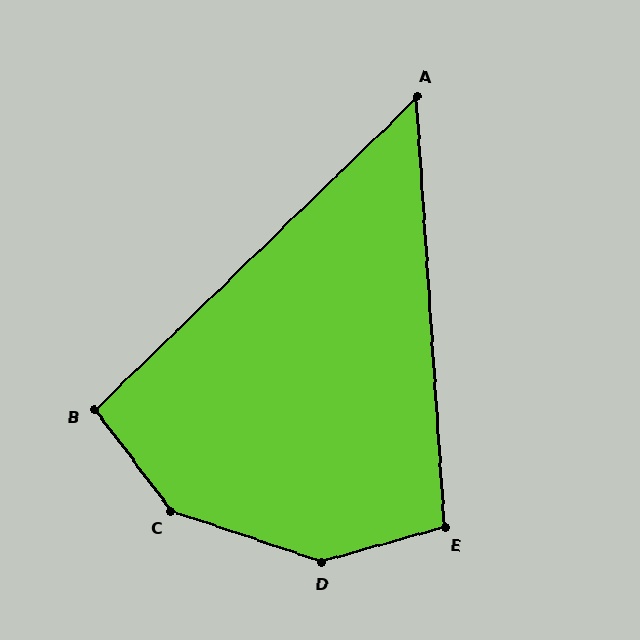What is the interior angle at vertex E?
Approximately 102 degrees (obtuse).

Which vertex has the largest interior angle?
C, at approximately 146 degrees.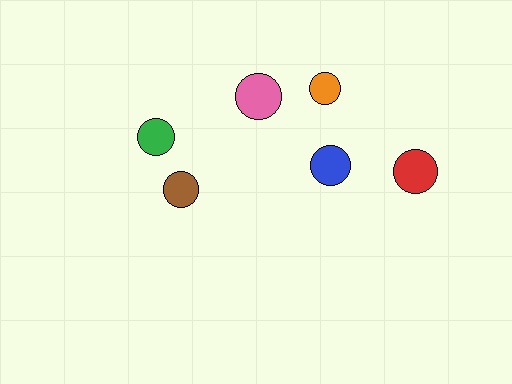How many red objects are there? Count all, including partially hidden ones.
There is 1 red object.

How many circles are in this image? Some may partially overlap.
There are 6 circles.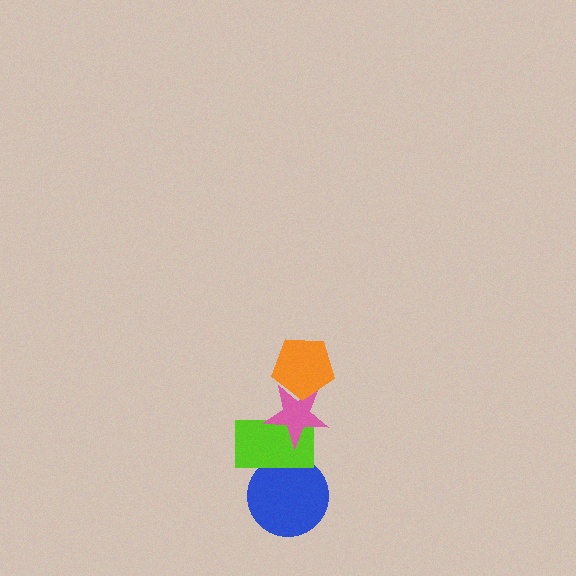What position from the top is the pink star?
The pink star is 2nd from the top.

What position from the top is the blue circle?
The blue circle is 4th from the top.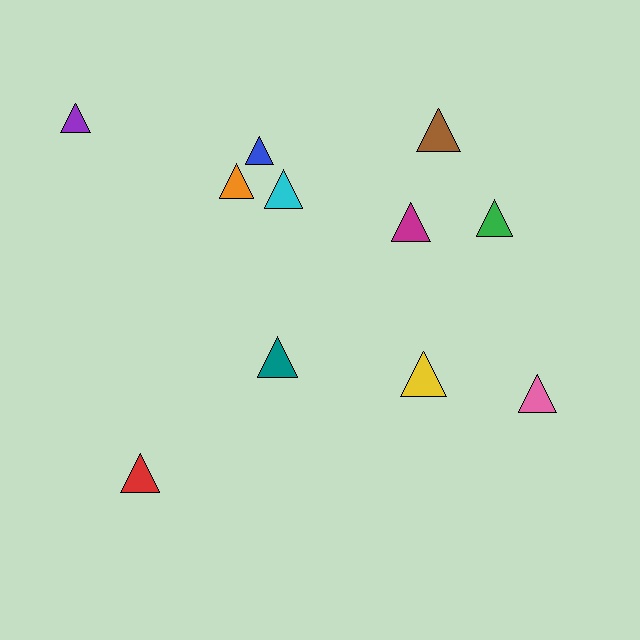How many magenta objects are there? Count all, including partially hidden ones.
There is 1 magenta object.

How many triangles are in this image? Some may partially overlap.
There are 11 triangles.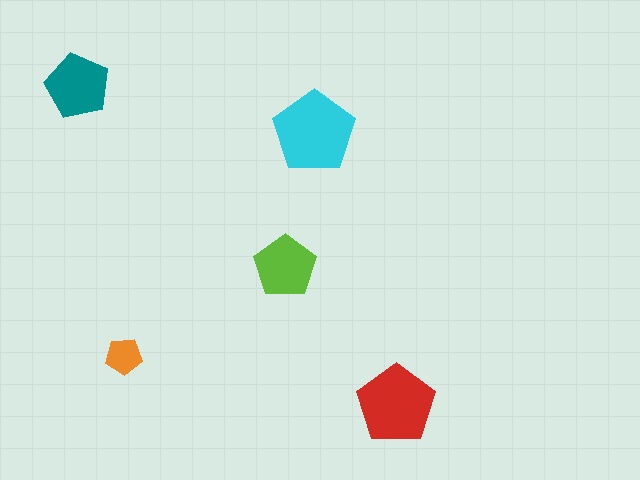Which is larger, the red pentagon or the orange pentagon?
The red one.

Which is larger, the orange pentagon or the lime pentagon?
The lime one.